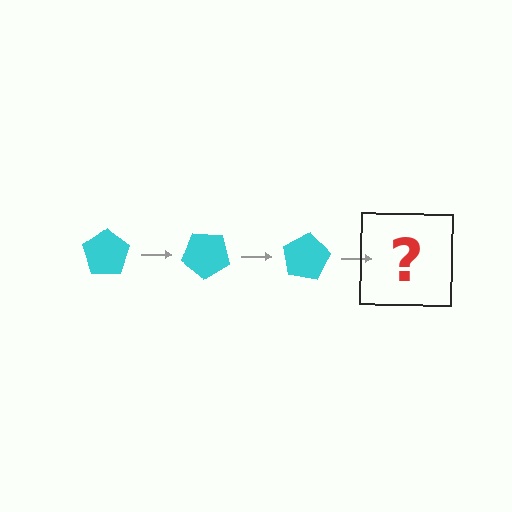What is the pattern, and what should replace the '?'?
The pattern is that the pentagon rotates 40 degrees each step. The '?' should be a cyan pentagon rotated 120 degrees.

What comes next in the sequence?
The next element should be a cyan pentagon rotated 120 degrees.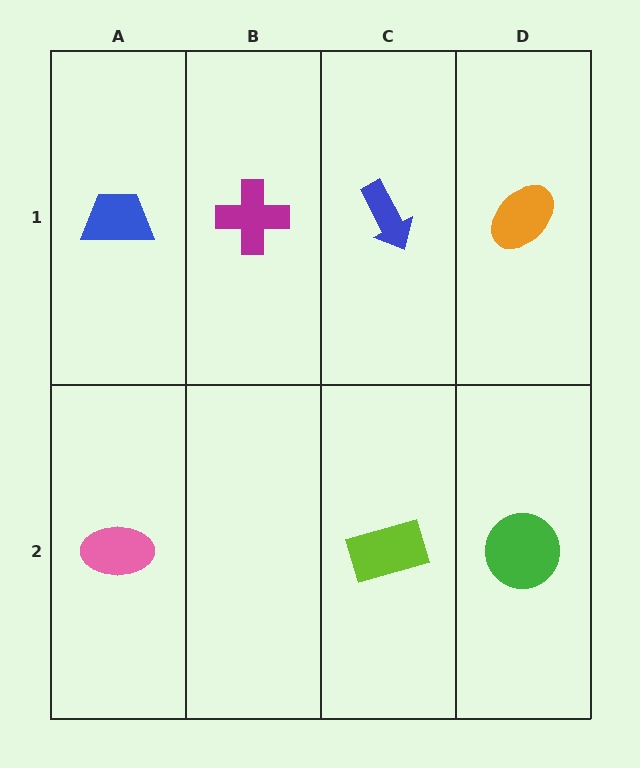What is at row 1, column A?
A blue trapezoid.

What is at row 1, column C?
A blue arrow.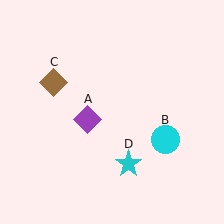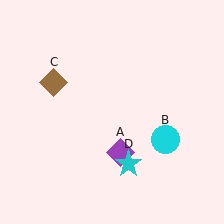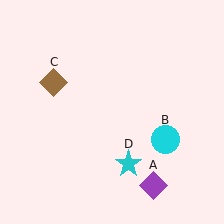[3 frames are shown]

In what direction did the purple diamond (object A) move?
The purple diamond (object A) moved down and to the right.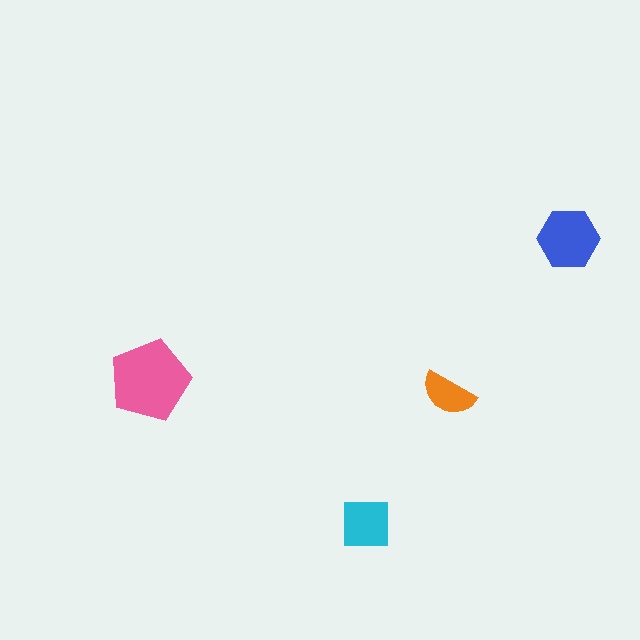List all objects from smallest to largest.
The orange semicircle, the cyan square, the blue hexagon, the pink pentagon.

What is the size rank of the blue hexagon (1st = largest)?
2nd.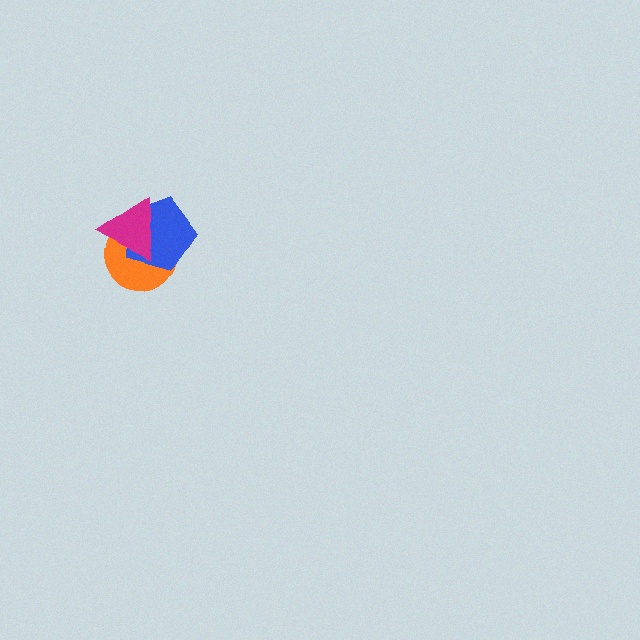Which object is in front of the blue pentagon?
The magenta triangle is in front of the blue pentagon.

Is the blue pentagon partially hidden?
Yes, it is partially covered by another shape.